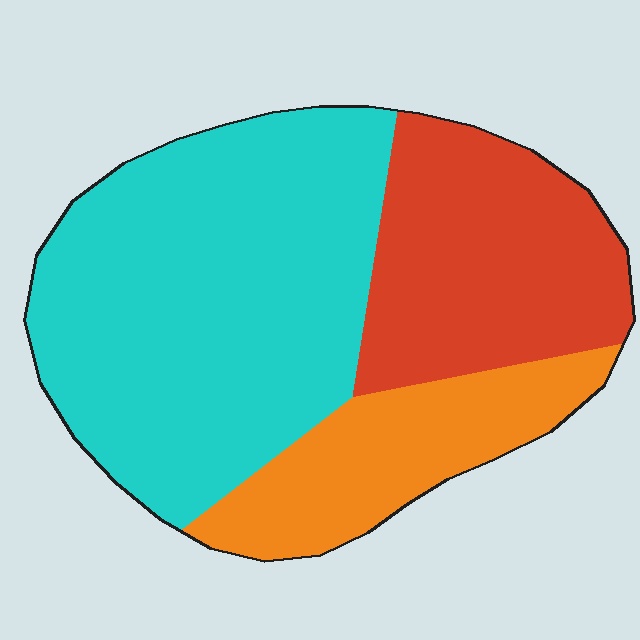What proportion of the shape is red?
Red takes up about one quarter (1/4) of the shape.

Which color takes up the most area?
Cyan, at roughly 55%.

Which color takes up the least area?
Orange, at roughly 20%.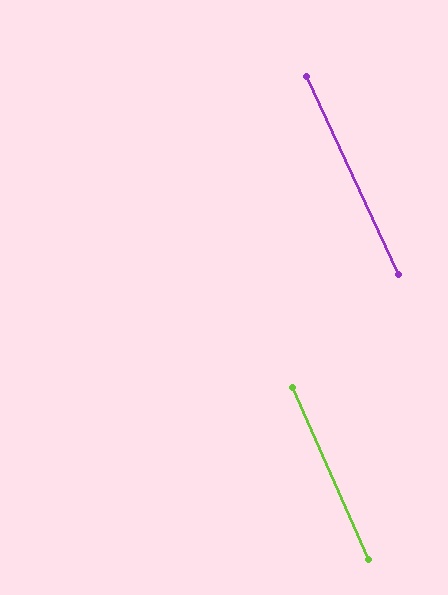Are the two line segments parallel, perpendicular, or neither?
Parallel — their directions differ by only 1.0°.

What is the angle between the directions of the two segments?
Approximately 1 degree.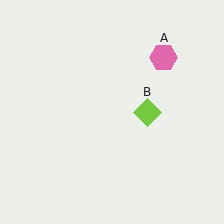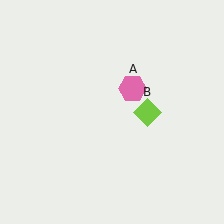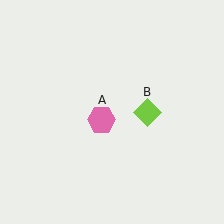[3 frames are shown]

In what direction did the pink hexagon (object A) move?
The pink hexagon (object A) moved down and to the left.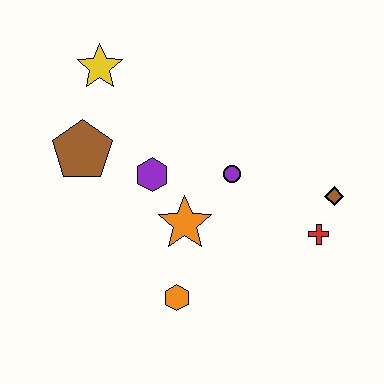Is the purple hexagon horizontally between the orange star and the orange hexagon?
No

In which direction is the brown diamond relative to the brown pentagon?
The brown diamond is to the right of the brown pentagon.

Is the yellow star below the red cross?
No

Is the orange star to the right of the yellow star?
Yes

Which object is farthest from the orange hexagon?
The yellow star is farthest from the orange hexagon.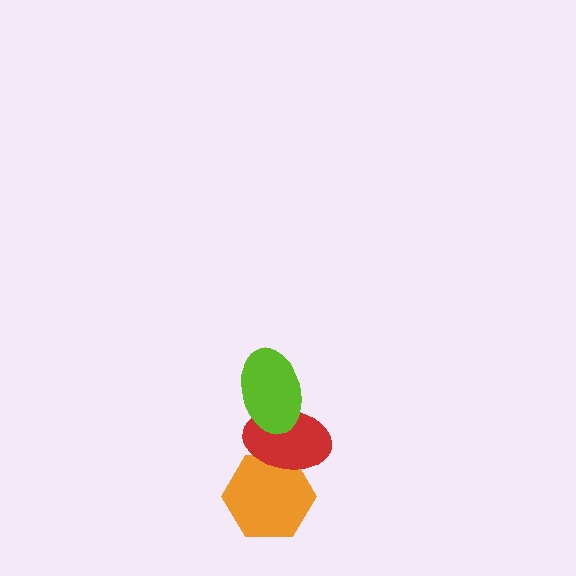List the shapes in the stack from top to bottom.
From top to bottom: the lime ellipse, the red ellipse, the orange hexagon.